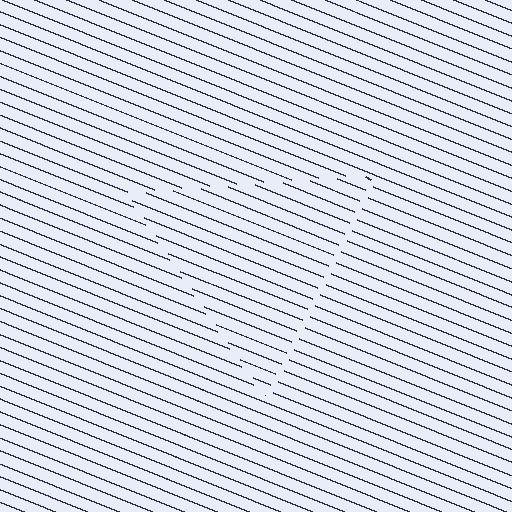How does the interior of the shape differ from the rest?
The interior of the shape contains the same grating, shifted by half a period — the contour is defined by the phase discontinuity where line-ends from the inner and outer gratings abut.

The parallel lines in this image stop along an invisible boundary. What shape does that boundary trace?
An illusory triangle. The interior of the shape contains the same grating, shifted by half a period — the contour is defined by the phase discontinuity where line-ends from the inner and outer gratings abut.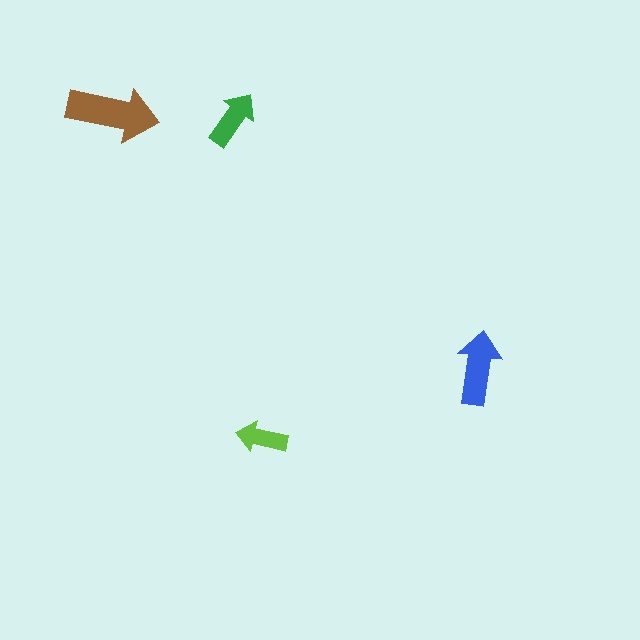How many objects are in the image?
There are 4 objects in the image.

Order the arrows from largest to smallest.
the brown one, the blue one, the green one, the lime one.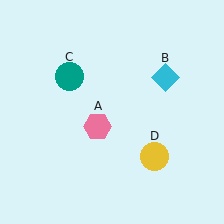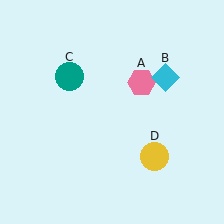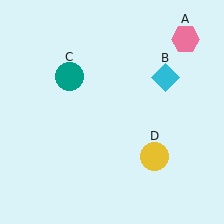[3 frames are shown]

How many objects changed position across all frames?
1 object changed position: pink hexagon (object A).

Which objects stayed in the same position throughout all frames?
Cyan diamond (object B) and teal circle (object C) and yellow circle (object D) remained stationary.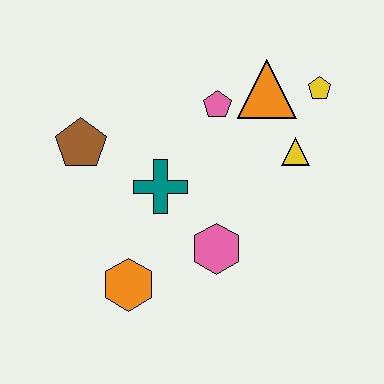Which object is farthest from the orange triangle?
The orange hexagon is farthest from the orange triangle.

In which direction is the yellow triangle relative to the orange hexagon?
The yellow triangle is to the right of the orange hexagon.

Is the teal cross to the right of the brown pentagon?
Yes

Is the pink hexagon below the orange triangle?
Yes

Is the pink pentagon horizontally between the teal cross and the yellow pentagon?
Yes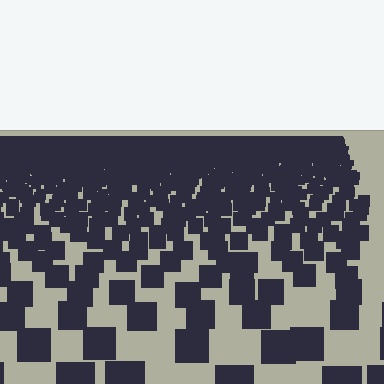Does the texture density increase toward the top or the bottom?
Density increases toward the top.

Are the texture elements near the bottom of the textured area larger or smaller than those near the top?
Larger. Near the bottom, elements are closer to the viewer and appear at a bigger on-screen size.